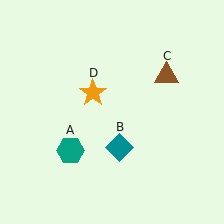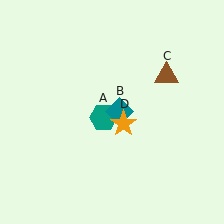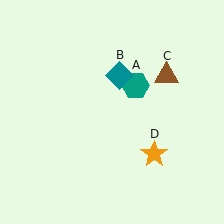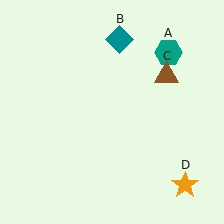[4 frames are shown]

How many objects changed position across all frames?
3 objects changed position: teal hexagon (object A), teal diamond (object B), orange star (object D).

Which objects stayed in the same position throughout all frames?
Brown triangle (object C) remained stationary.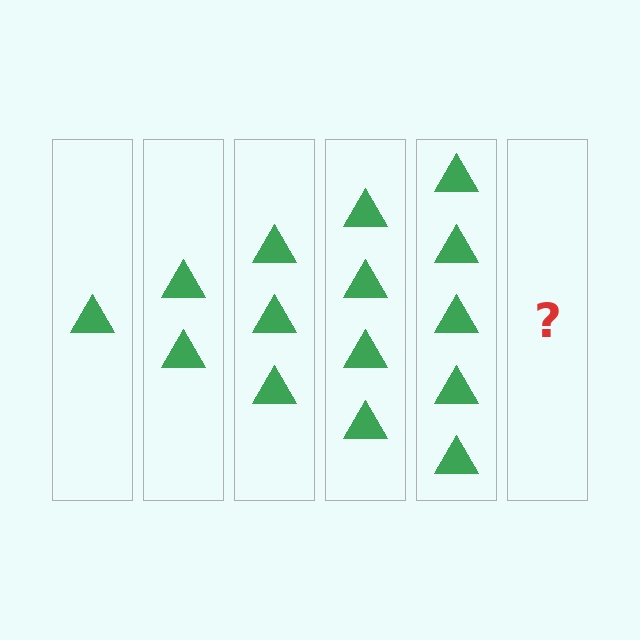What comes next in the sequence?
The next element should be 6 triangles.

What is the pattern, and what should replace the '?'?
The pattern is that each step adds one more triangle. The '?' should be 6 triangles.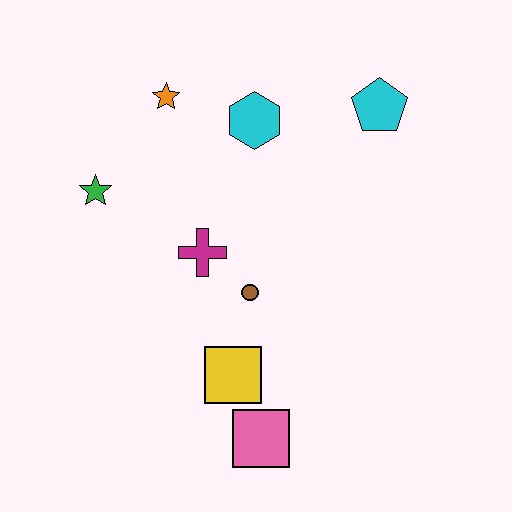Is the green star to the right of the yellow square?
No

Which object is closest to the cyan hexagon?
The orange star is closest to the cyan hexagon.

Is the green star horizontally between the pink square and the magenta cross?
No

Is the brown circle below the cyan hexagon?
Yes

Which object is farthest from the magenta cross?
The cyan pentagon is farthest from the magenta cross.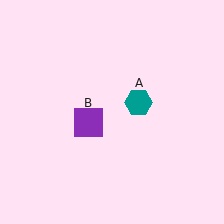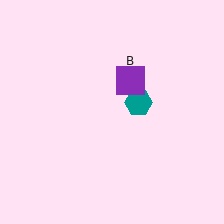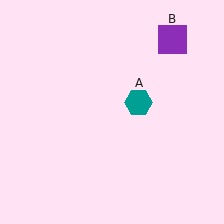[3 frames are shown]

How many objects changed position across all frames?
1 object changed position: purple square (object B).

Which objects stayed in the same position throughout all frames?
Teal hexagon (object A) remained stationary.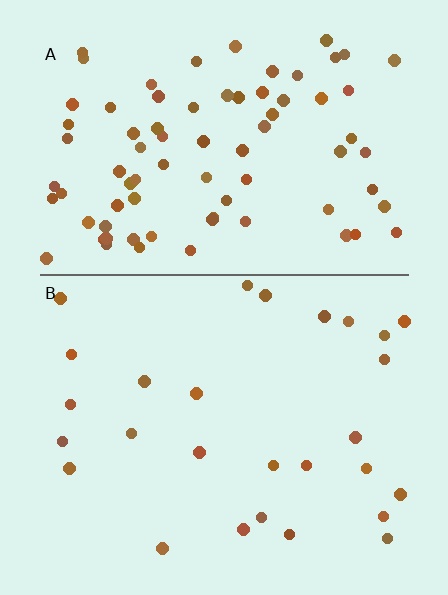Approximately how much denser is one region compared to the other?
Approximately 2.9× — region A over region B.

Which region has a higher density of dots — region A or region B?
A (the top).